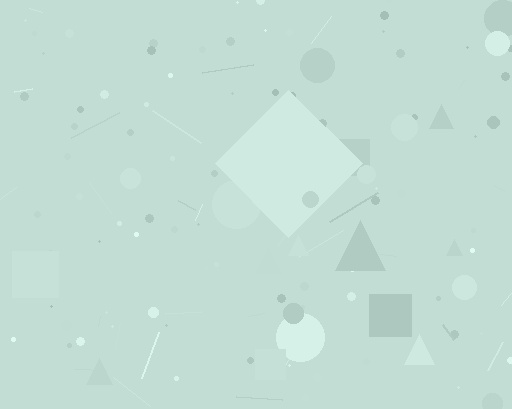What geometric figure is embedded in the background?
A diamond is embedded in the background.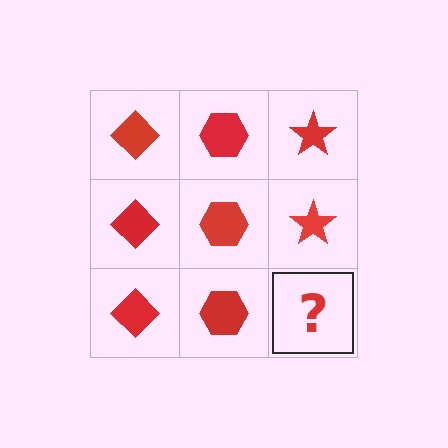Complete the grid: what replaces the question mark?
The question mark should be replaced with a red star.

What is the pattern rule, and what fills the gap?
The rule is that each column has a consistent shape. The gap should be filled with a red star.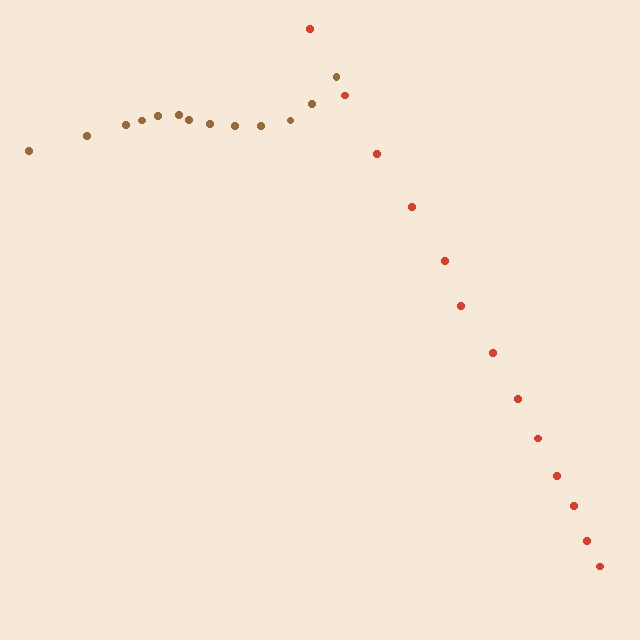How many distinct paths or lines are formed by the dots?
There are 2 distinct paths.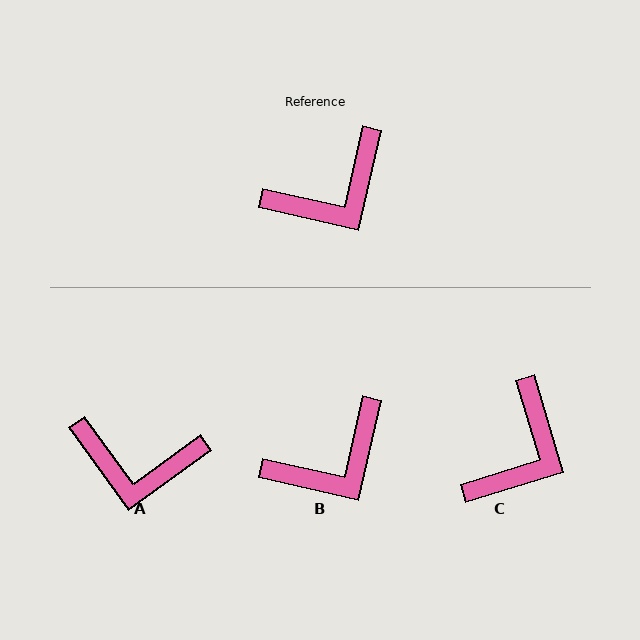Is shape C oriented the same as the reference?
No, it is off by about 30 degrees.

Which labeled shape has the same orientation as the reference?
B.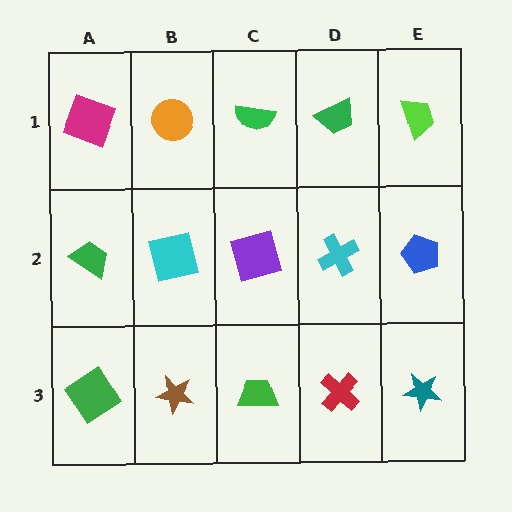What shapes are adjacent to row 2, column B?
An orange circle (row 1, column B), a brown star (row 3, column B), a green trapezoid (row 2, column A), a purple square (row 2, column C).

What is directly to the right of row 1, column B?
A green semicircle.